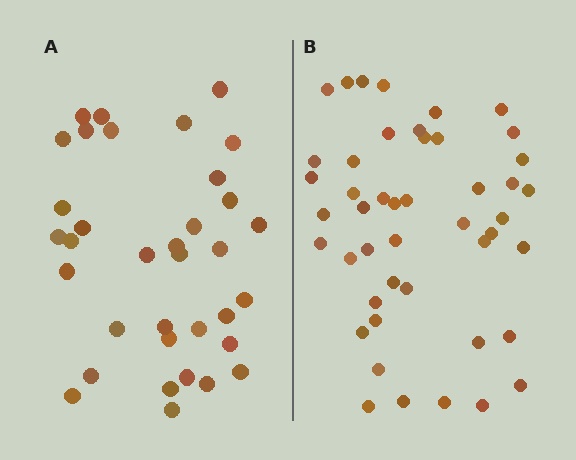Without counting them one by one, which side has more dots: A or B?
Region B (the right region) has more dots.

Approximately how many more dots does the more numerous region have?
Region B has roughly 12 or so more dots than region A.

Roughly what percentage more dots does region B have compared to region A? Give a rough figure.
About 30% more.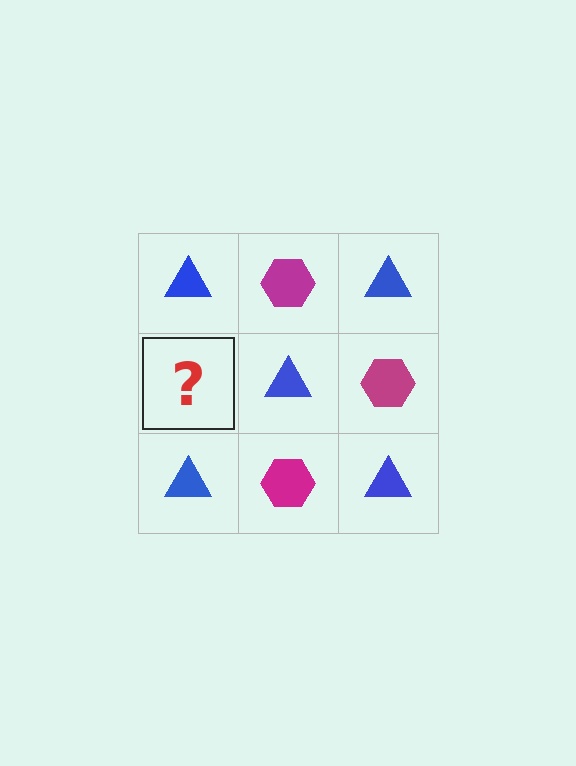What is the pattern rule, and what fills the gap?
The rule is that it alternates blue triangle and magenta hexagon in a checkerboard pattern. The gap should be filled with a magenta hexagon.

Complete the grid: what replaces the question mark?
The question mark should be replaced with a magenta hexagon.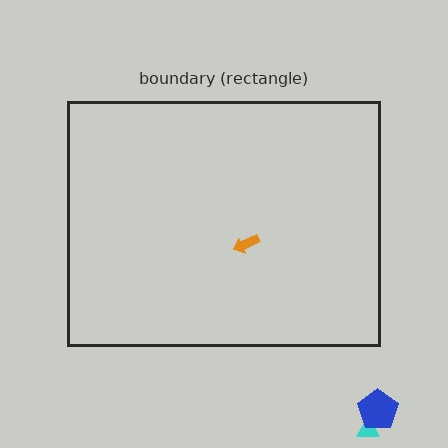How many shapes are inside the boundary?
1 inside, 2 outside.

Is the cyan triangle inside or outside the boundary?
Outside.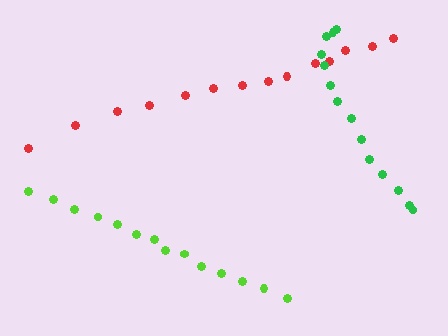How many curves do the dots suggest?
There are 3 distinct paths.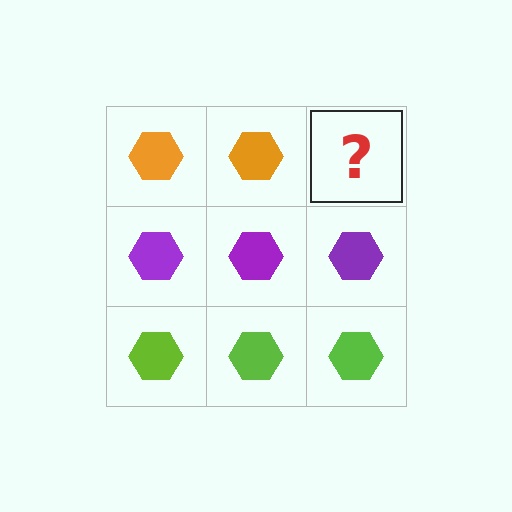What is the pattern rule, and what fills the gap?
The rule is that each row has a consistent color. The gap should be filled with an orange hexagon.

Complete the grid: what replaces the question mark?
The question mark should be replaced with an orange hexagon.